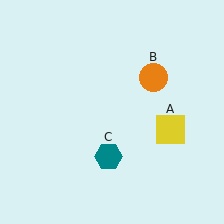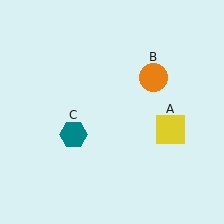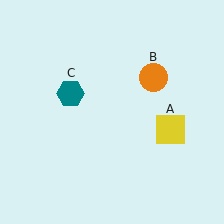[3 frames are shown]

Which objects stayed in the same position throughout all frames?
Yellow square (object A) and orange circle (object B) remained stationary.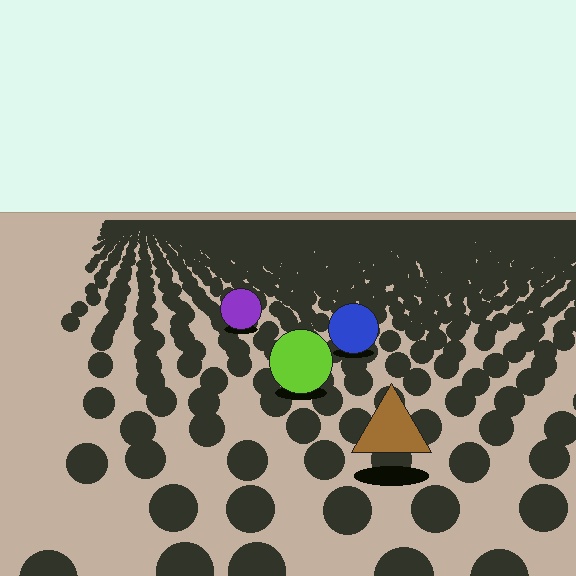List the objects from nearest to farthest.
From nearest to farthest: the brown triangle, the lime circle, the blue circle, the purple circle.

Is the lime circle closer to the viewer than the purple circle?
Yes. The lime circle is closer — you can tell from the texture gradient: the ground texture is coarser near it.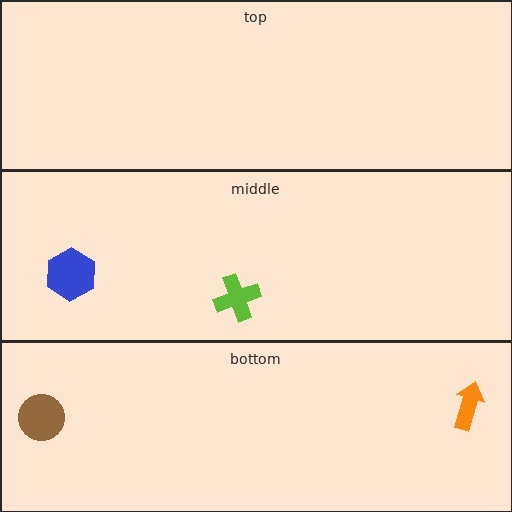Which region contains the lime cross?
The middle region.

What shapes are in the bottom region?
The brown circle, the orange arrow.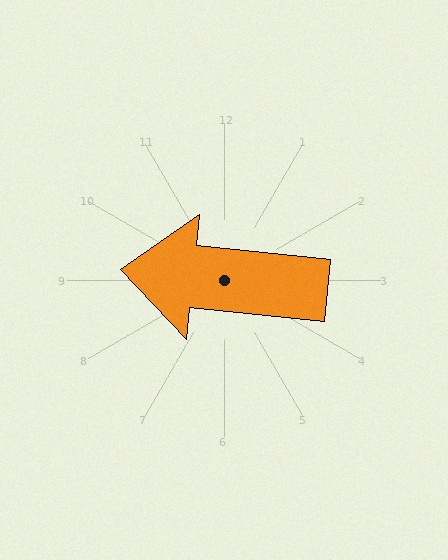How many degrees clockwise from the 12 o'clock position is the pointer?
Approximately 276 degrees.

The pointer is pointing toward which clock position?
Roughly 9 o'clock.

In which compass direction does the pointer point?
West.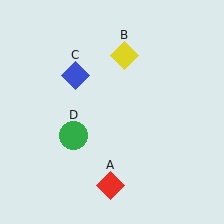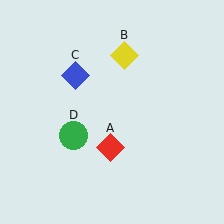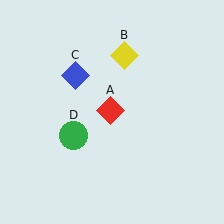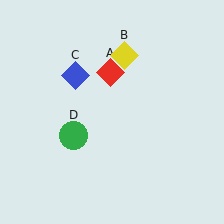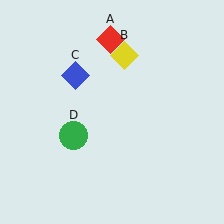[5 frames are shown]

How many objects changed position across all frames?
1 object changed position: red diamond (object A).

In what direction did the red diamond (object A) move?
The red diamond (object A) moved up.